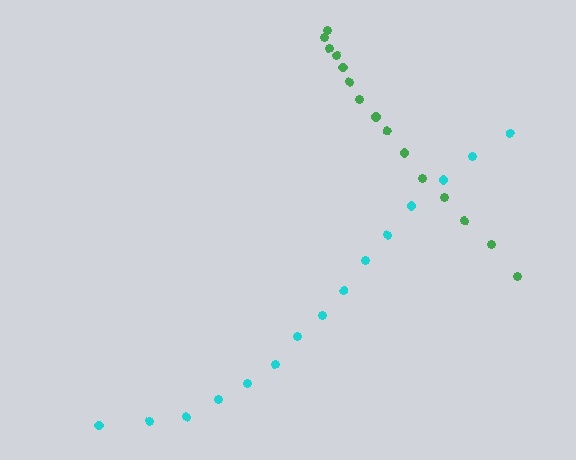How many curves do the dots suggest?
There are 2 distinct paths.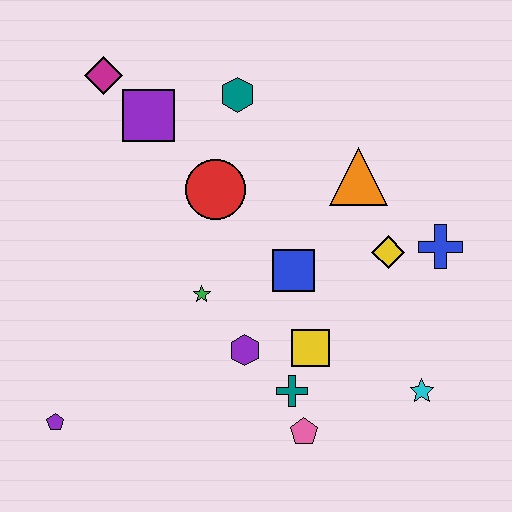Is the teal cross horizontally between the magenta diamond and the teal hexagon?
No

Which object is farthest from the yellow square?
The magenta diamond is farthest from the yellow square.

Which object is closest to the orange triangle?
The yellow diamond is closest to the orange triangle.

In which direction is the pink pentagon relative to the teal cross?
The pink pentagon is below the teal cross.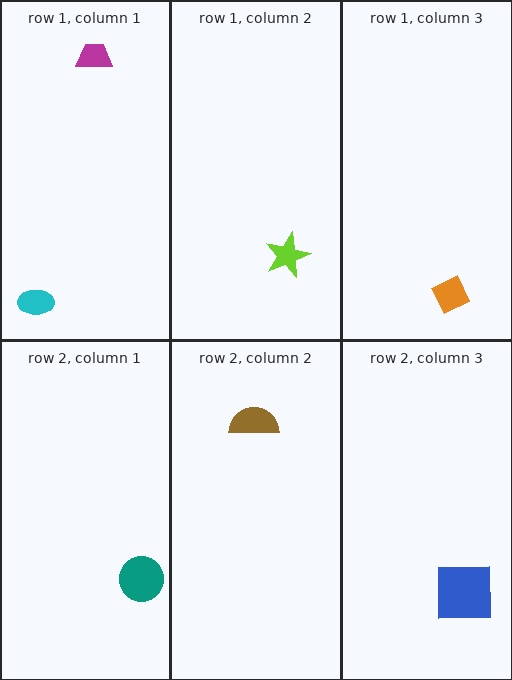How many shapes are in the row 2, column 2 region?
1.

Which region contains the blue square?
The row 2, column 3 region.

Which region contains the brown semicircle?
The row 2, column 2 region.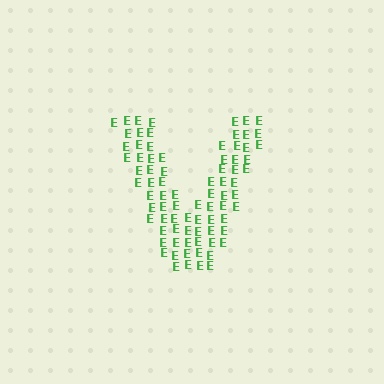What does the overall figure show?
The overall figure shows the letter V.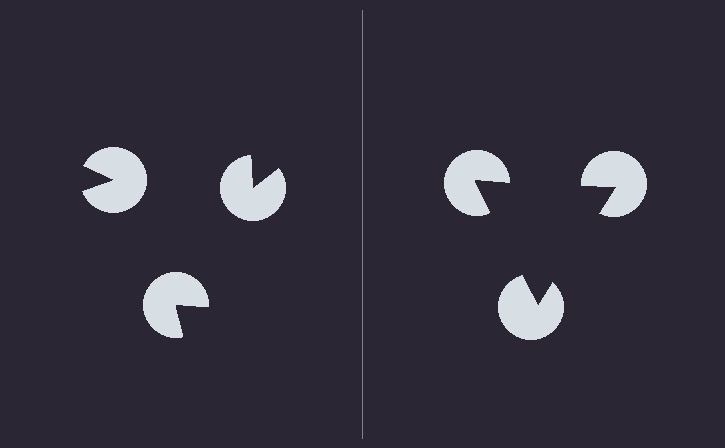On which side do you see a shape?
An illusory triangle appears on the right side. On the left side the wedge cuts are rotated, so no coherent shape forms.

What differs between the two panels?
The pac-man discs are positioned identically on both sides; only the wedge orientations differ. On the right they align to a triangle; on the left they are misaligned.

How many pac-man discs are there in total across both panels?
6 — 3 on each side.